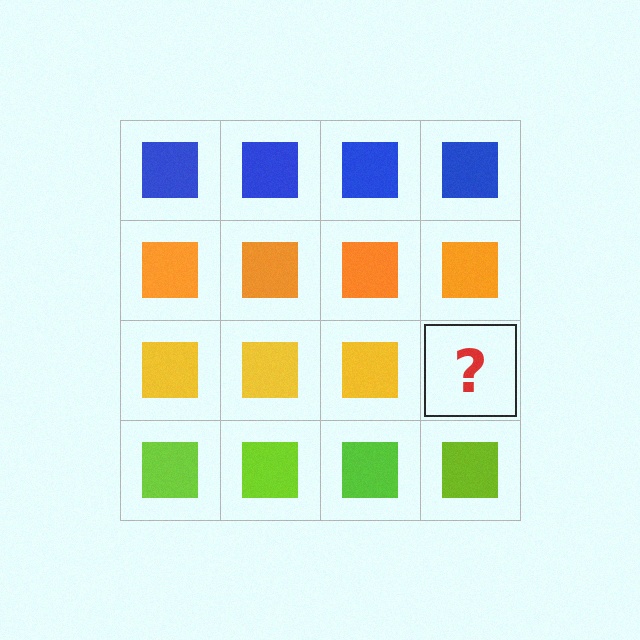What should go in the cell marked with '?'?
The missing cell should contain a yellow square.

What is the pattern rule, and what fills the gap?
The rule is that each row has a consistent color. The gap should be filled with a yellow square.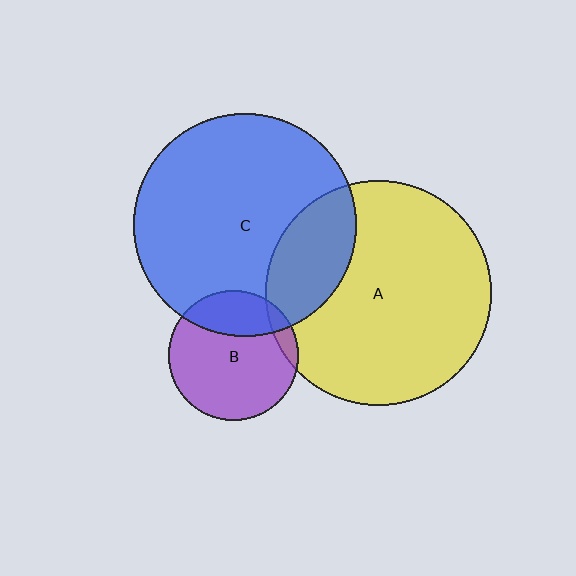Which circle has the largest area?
Circle A (yellow).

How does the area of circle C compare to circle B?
Approximately 2.9 times.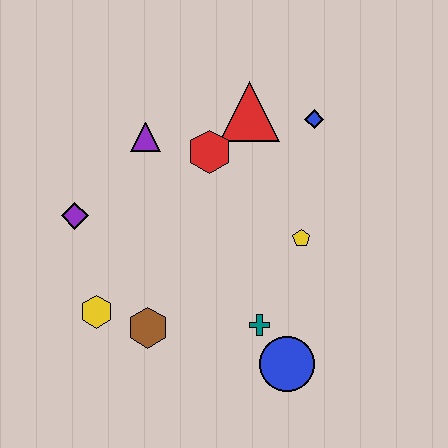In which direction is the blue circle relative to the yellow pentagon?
The blue circle is below the yellow pentagon.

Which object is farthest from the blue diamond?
The yellow hexagon is farthest from the blue diamond.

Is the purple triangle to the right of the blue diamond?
No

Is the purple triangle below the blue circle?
No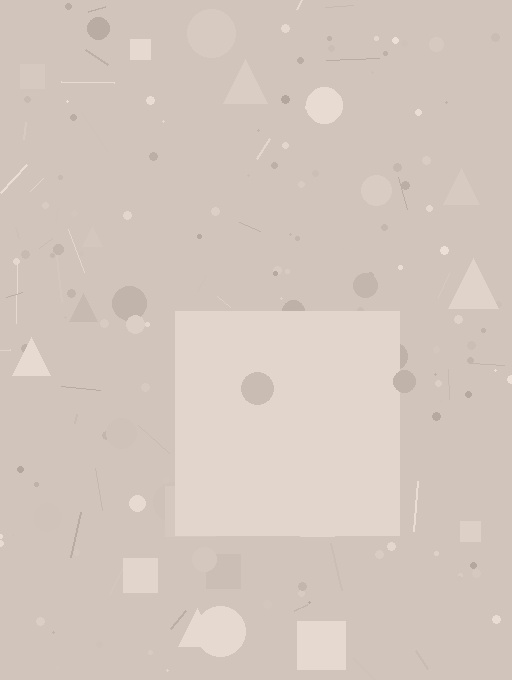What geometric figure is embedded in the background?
A square is embedded in the background.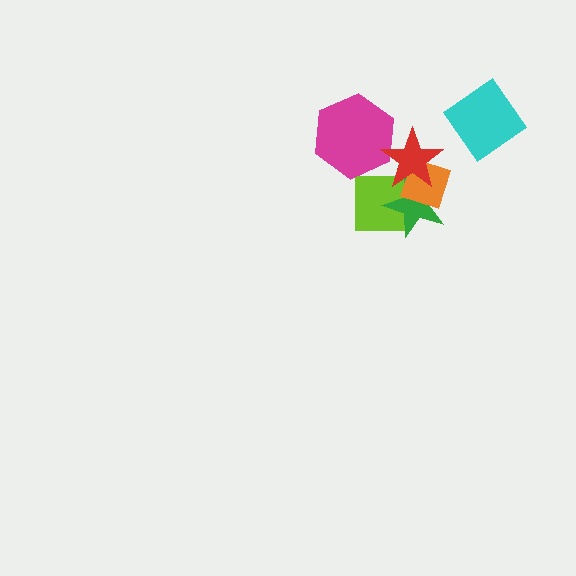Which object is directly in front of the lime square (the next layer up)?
The green star is directly in front of the lime square.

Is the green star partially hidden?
Yes, it is partially covered by another shape.